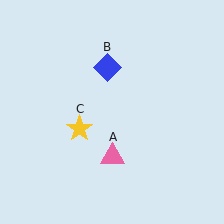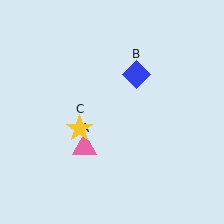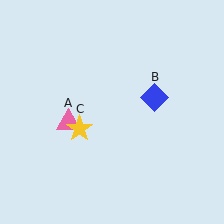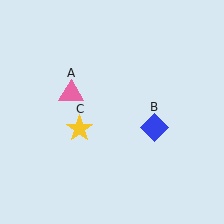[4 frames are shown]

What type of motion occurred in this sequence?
The pink triangle (object A), blue diamond (object B) rotated clockwise around the center of the scene.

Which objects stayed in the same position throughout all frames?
Yellow star (object C) remained stationary.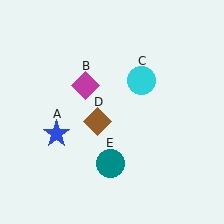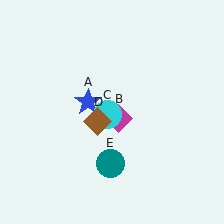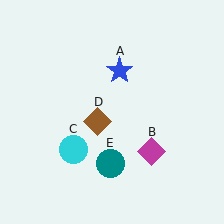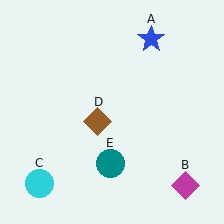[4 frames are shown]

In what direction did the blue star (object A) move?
The blue star (object A) moved up and to the right.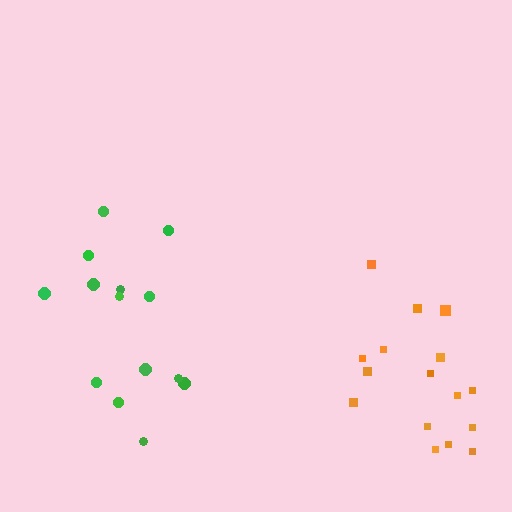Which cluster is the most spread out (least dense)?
Green.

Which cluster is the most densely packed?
Orange.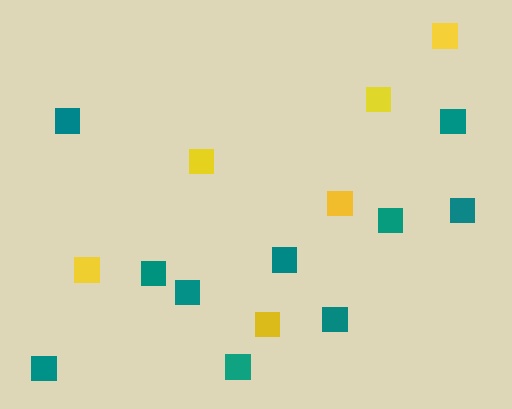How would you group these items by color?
There are 2 groups: one group of yellow squares (6) and one group of teal squares (10).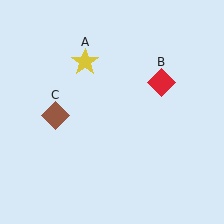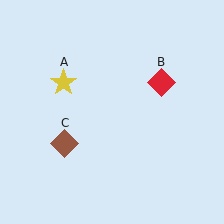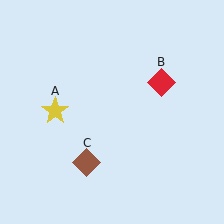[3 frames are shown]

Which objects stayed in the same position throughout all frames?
Red diamond (object B) remained stationary.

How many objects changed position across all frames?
2 objects changed position: yellow star (object A), brown diamond (object C).